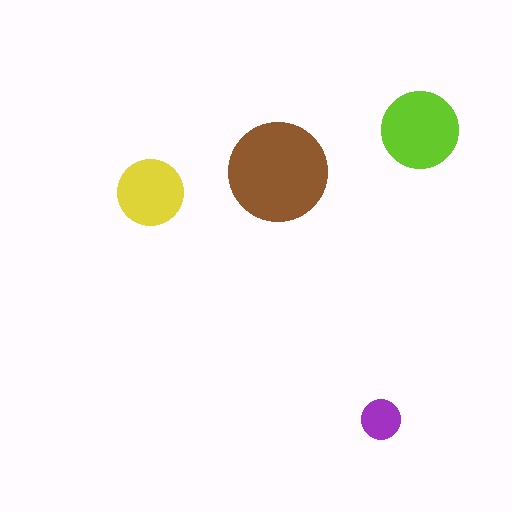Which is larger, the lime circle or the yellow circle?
The lime one.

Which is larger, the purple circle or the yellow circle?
The yellow one.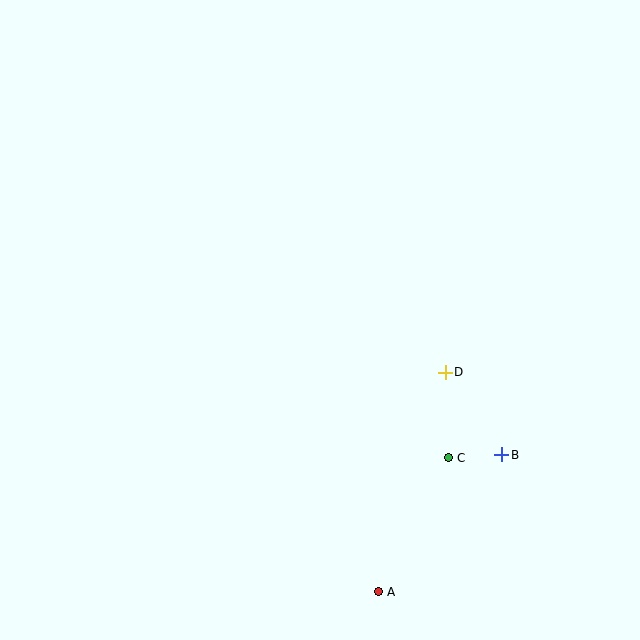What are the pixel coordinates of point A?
Point A is at (378, 592).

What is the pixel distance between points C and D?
The distance between C and D is 86 pixels.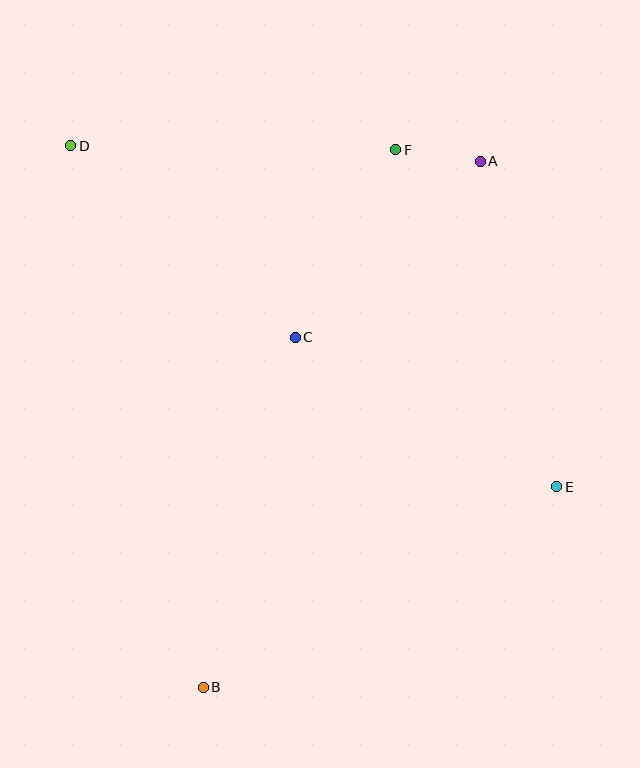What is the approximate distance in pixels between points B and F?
The distance between B and F is approximately 571 pixels.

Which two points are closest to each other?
Points A and F are closest to each other.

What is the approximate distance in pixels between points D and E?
The distance between D and E is approximately 594 pixels.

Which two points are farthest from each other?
Points A and B are farthest from each other.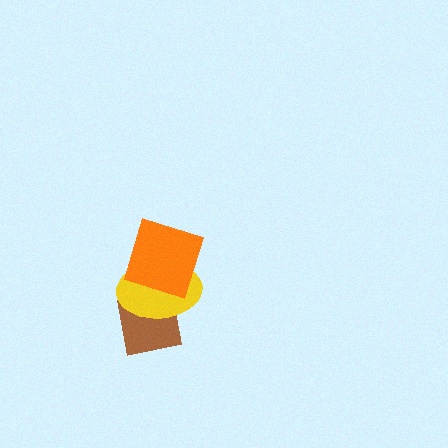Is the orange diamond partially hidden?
No, no other shape covers it.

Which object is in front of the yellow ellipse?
The orange diamond is in front of the yellow ellipse.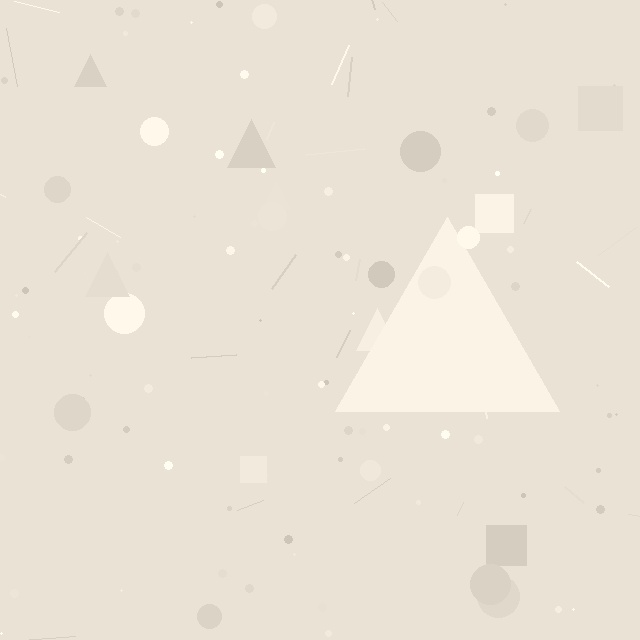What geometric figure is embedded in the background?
A triangle is embedded in the background.